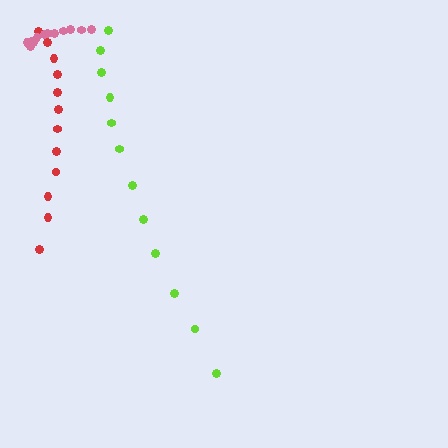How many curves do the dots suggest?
There are 3 distinct paths.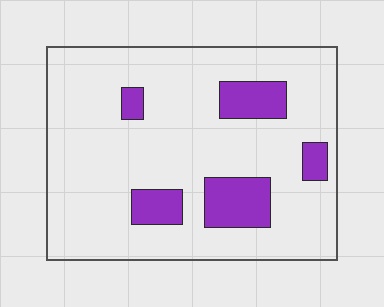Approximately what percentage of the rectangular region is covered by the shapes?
Approximately 15%.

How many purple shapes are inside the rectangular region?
5.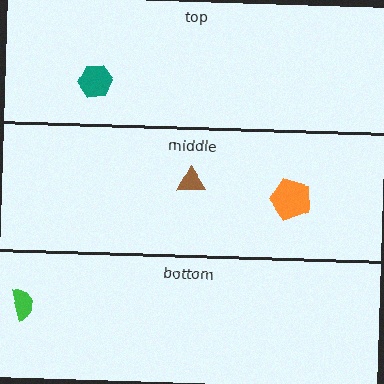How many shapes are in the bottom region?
1.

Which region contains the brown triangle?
The middle region.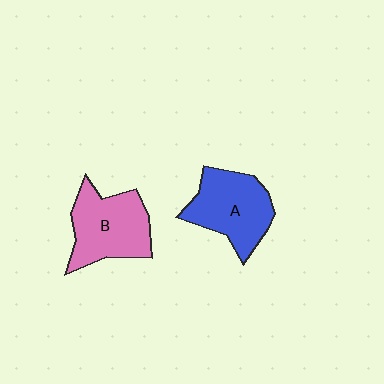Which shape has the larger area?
Shape B (pink).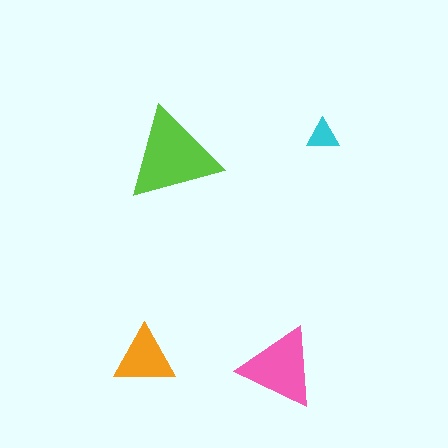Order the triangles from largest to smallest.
the lime one, the pink one, the orange one, the cyan one.